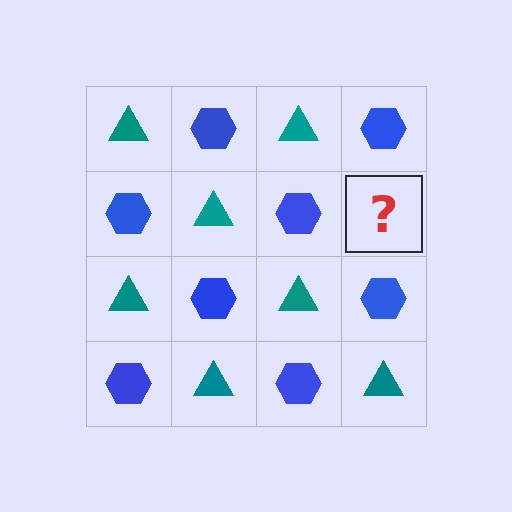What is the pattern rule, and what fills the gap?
The rule is that it alternates teal triangle and blue hexagon in a checkerboard pattern. The gap should be filled with a teal triangle.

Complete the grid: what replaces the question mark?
The question mark should be replaced with a teal triangle.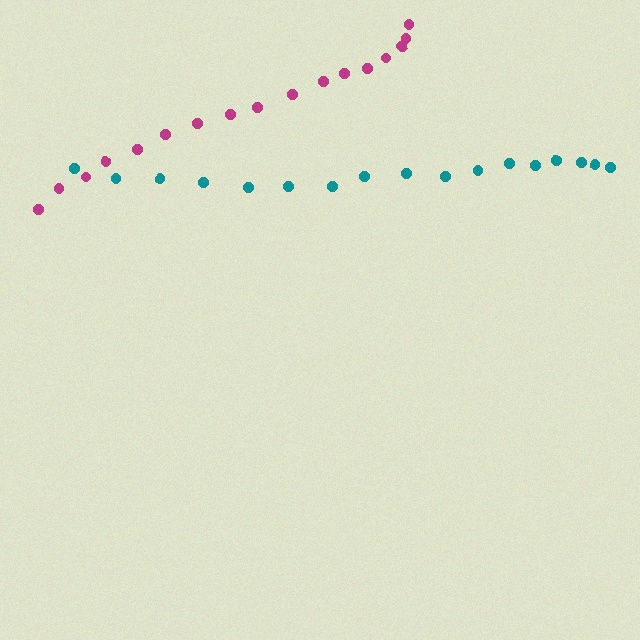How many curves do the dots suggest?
There are 2 distinct paths.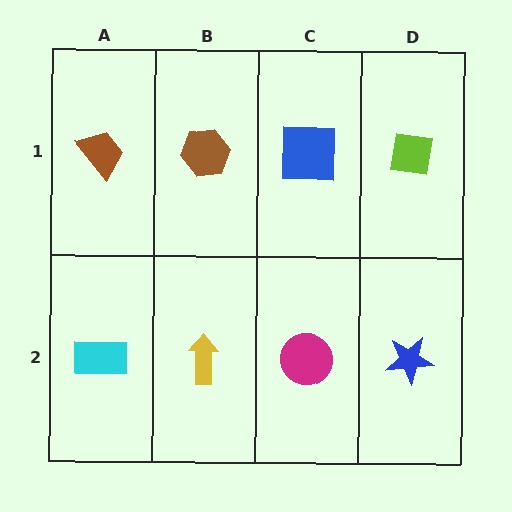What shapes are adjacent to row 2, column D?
A lime square (row 1, column D), a magenta circle (row 2, column C).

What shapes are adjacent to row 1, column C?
A magenta circle (row 2, column C), a brown hexagon (row 1, column B), a lime square (row 1, column D).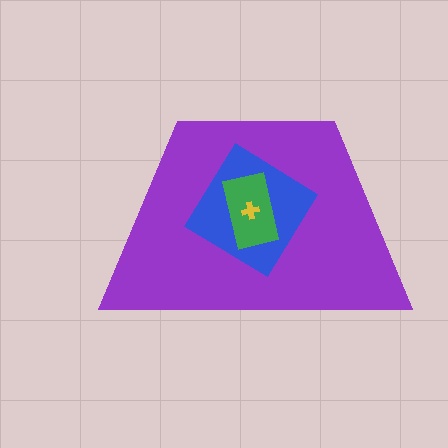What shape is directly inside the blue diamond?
The green rectangle.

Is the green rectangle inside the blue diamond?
Yes.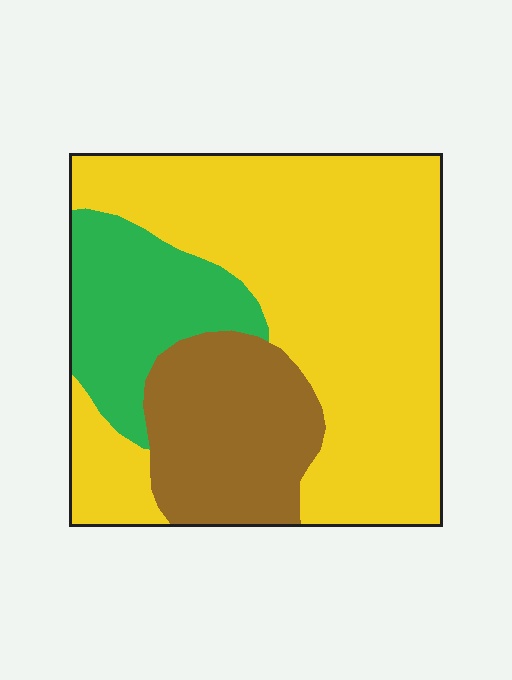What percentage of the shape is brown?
Brown covers 21% of the shape.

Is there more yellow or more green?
Yellow.